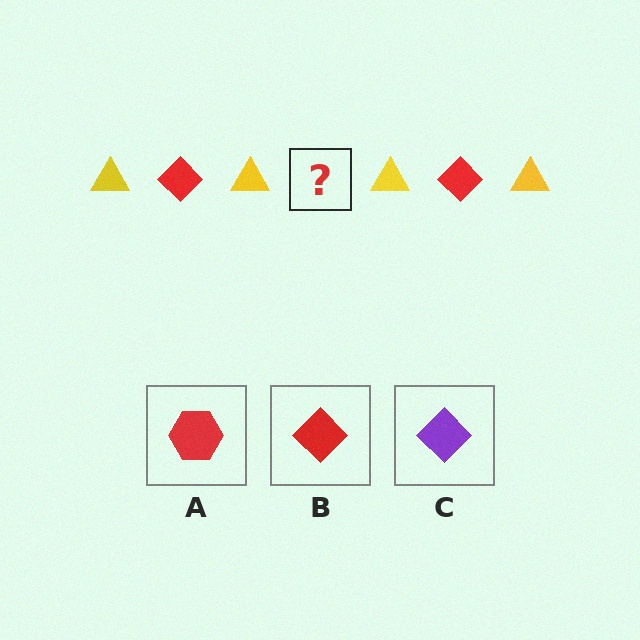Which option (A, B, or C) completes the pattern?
B.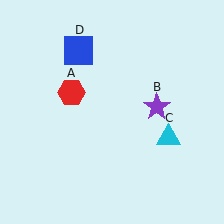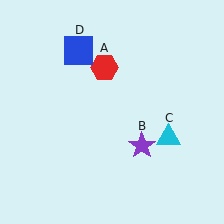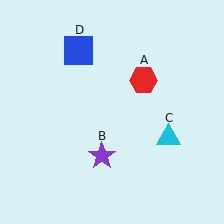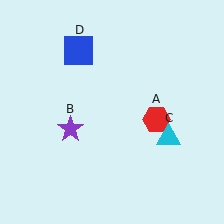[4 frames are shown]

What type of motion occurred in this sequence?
The red hexagon (object A), purple star (object B) rotated clockwise around the center of the scene.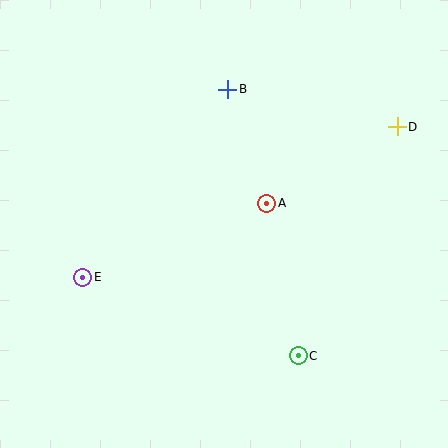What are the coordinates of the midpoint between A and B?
The midpoint between A and B is at (247, 146).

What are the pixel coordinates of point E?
Point E is at (83, 277).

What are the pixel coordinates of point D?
Point D is at (397, 127).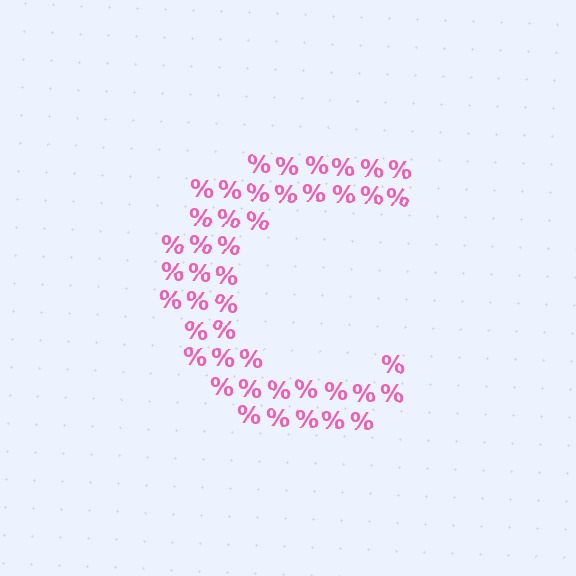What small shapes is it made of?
It is made of small percent signs.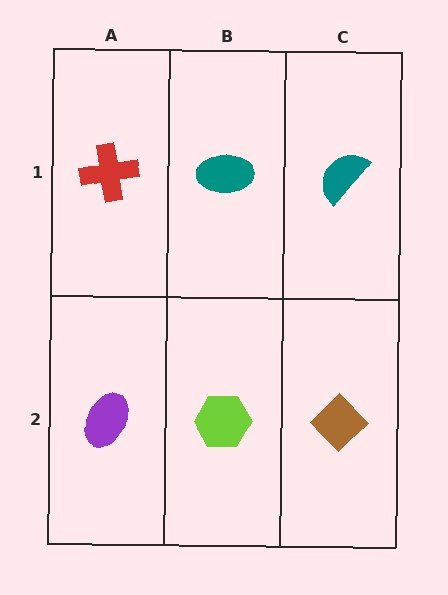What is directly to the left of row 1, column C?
A teal ellipse.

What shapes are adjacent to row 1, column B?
A lime hexagon (row 2, column B), a red cross (row 1, column A), a teal semicircle (row 1, column C).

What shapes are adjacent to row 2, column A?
A red cross (row 1, column A), a lime hexagon (row 2, column B).